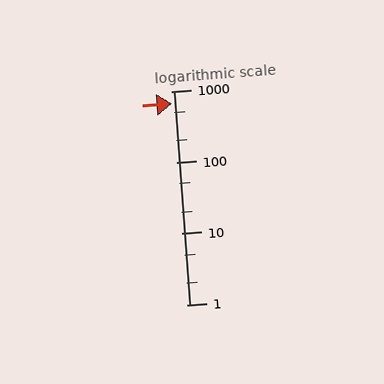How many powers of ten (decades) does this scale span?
The scale spans 3 decades, from 1 to 1000.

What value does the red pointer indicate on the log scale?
The pointer indicates approximately 660.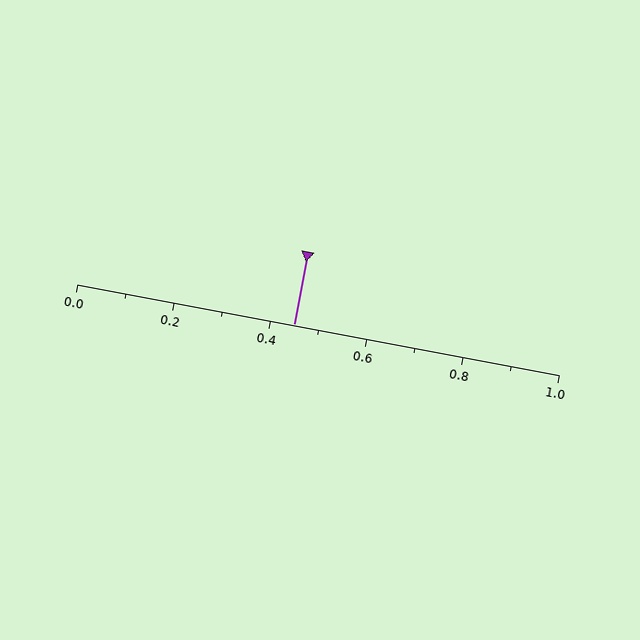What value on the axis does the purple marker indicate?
The marker indicates approximately 0.45.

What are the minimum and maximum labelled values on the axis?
The axis runs from 0.0 to 1.0.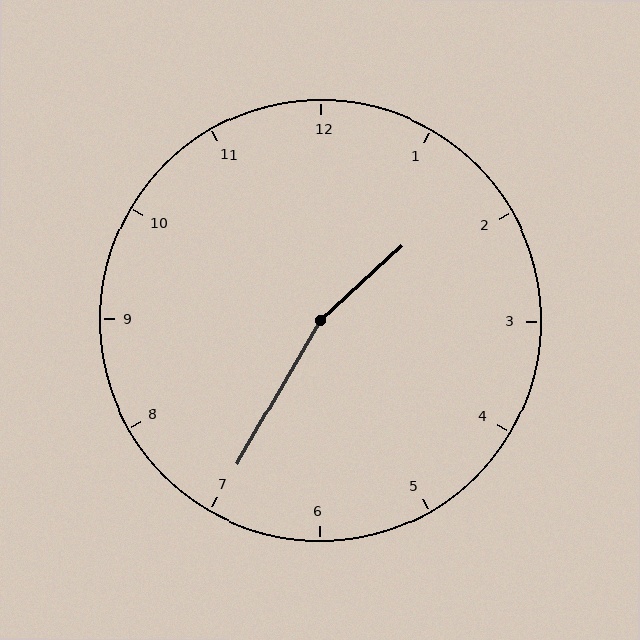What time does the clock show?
1:35.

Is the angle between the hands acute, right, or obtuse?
It is obtuse.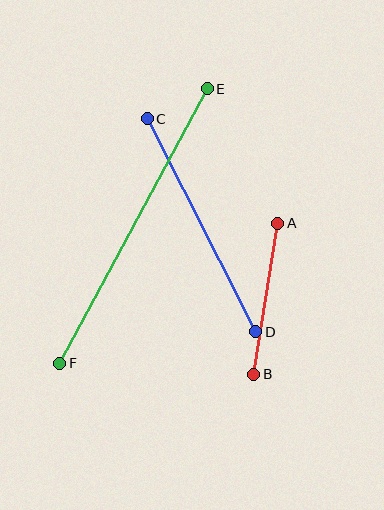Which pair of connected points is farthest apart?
Points E and F are farthest apart.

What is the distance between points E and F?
The distance is approximately 312 pixels.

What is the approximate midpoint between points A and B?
The midpoint is at approximately (266, 299) pixels.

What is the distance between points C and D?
The distance is approximately 239 pixels.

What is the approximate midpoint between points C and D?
The midpoint is at approximately (202, 225) pixels.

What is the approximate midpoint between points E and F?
The midpoint is at approximately (133, 226) pixels.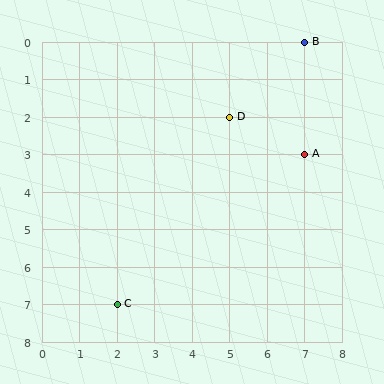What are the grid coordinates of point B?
Point B is at grid coordinates (7, 0).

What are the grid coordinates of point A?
Point A is at grid coordinates (7, 3).